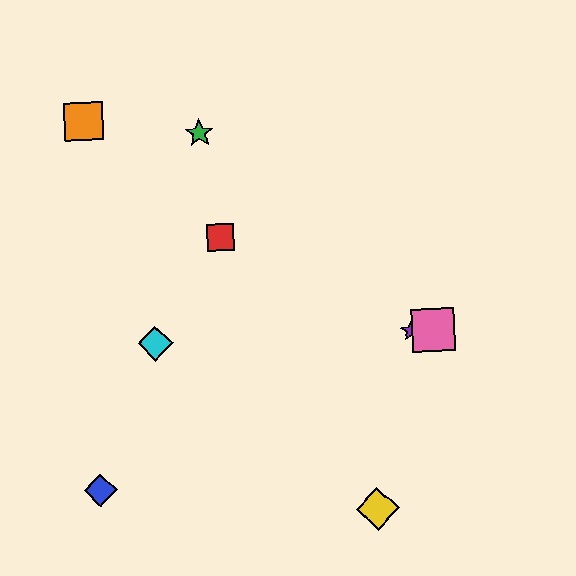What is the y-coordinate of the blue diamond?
The blue diamond is at y≈490.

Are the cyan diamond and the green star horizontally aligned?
No, the cyan diamond is at y≈343 and the green star is at y≈133.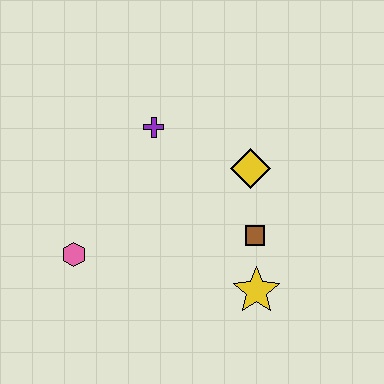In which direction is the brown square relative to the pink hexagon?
The brown square is to the right of the pink hexagon.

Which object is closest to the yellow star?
The brown square is closest to the yellow star.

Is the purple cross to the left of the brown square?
Yes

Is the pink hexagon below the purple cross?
Yes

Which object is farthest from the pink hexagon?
The yellow diamond is farthest from the pink hexagon.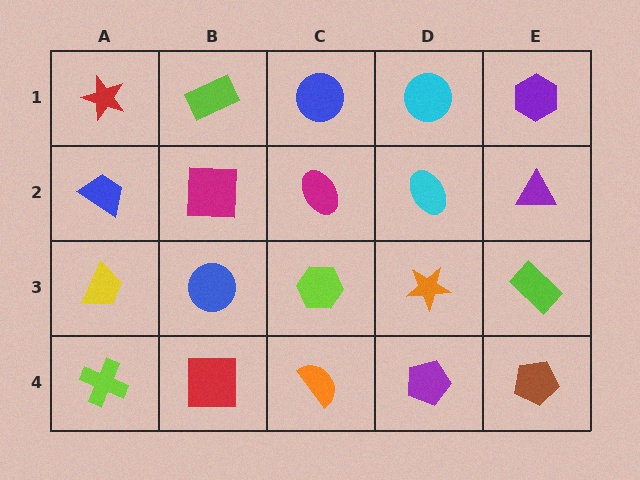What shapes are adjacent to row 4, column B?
A blue circle (row 3, column B), a lime cross (row 4, column A), an orange semicircle (row 4, column C).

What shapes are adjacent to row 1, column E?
A purple triangle (row 2, column E), a cyan circle (row 1, column D).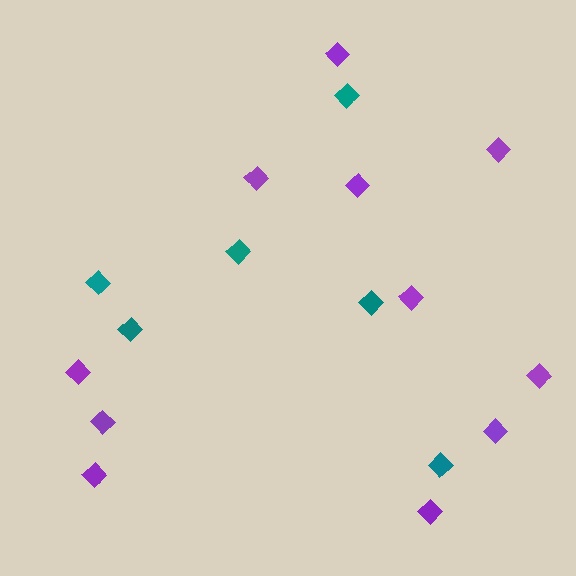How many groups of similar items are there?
There are 2 groups: one group of purple diamonds (11) and one group of teal diamonds (6).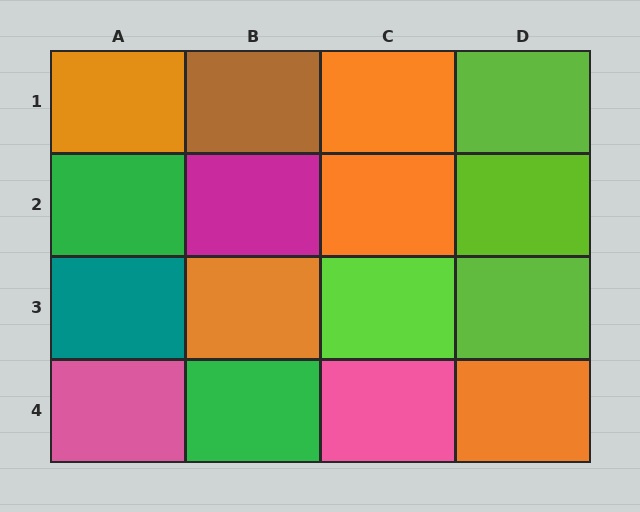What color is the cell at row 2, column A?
Green.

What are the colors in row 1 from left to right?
Orange, brown, orange, lime.